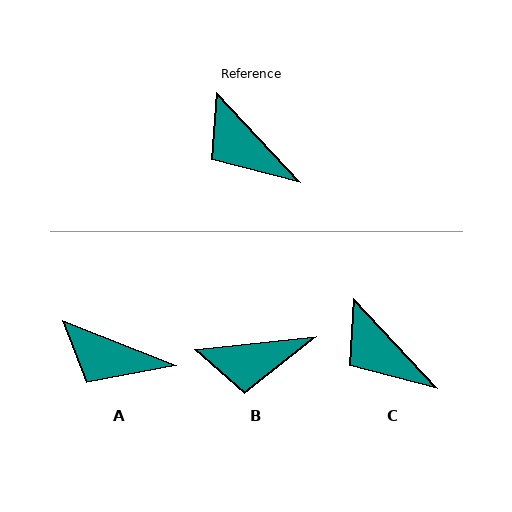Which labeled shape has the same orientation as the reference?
C.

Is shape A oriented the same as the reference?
No, it is off by about 25 degrees.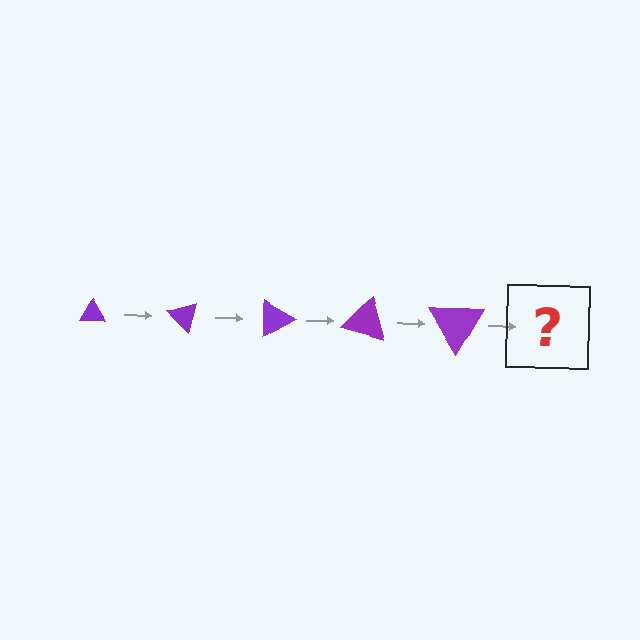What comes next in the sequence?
The next element should be a triangle, larger than the previous one and rotated 225 degrees from the start.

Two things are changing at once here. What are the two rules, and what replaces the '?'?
The two rules are that the triangle grows larger each step and it rotates 45 degrees each step. The '?' should be a triangle, larger than the previous one and rotated 225 degrees from the start.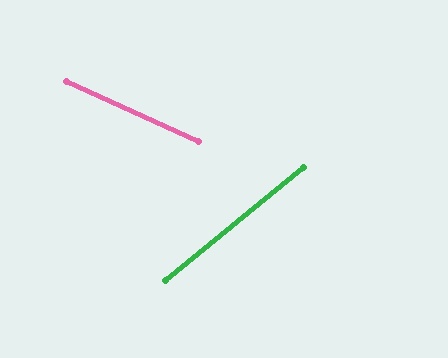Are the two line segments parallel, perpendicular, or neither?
Neither parallel nor perpendicular — they differ by about 64°.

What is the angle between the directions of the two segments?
Approximately 64 degrees.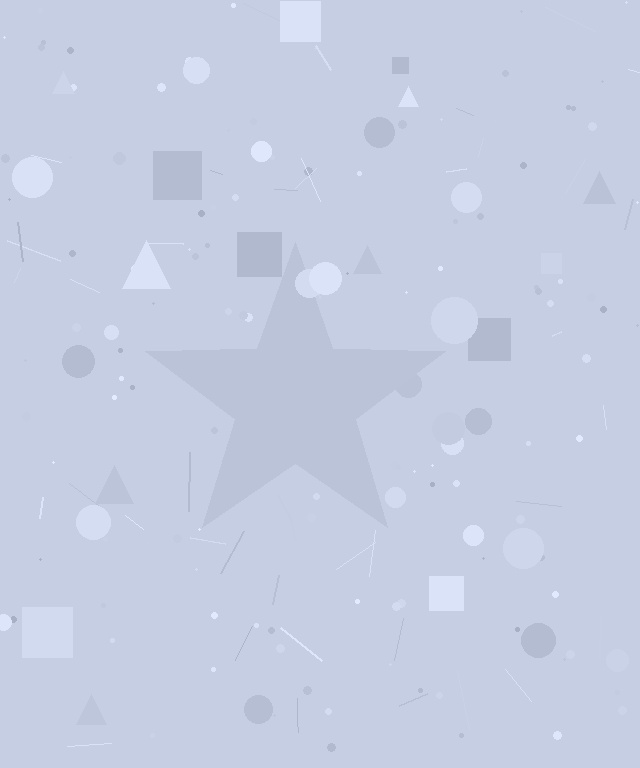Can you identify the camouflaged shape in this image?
The camouflaged shape is a star.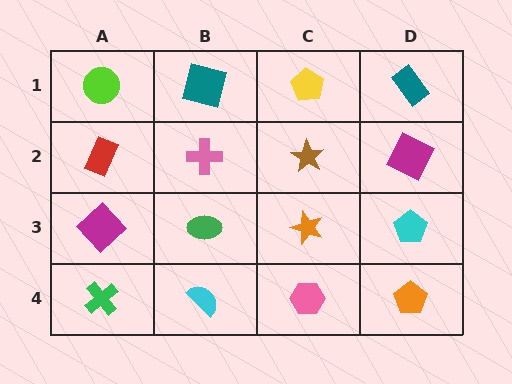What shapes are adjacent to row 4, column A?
A magenta diamond (row 3, column A), a cyan semicircle (row 4, column B).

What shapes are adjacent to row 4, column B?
A green ellipse (row 3, column B), a green cross (row 4, column A), a pink hexagon (row 4, column C).